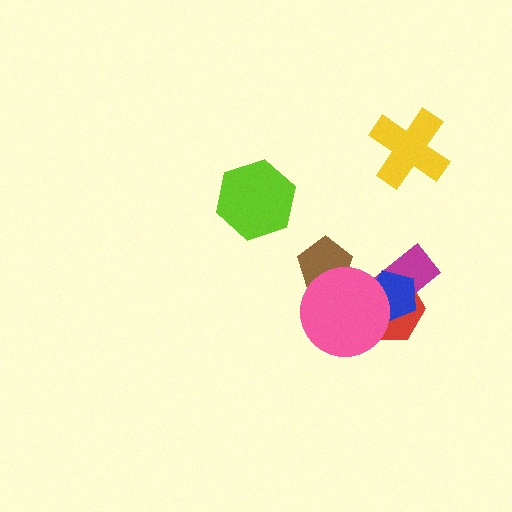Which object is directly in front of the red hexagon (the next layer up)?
The magenta rectangle is directly in front of the red hexagon.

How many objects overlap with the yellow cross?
0 objects overlap with the yellow cross.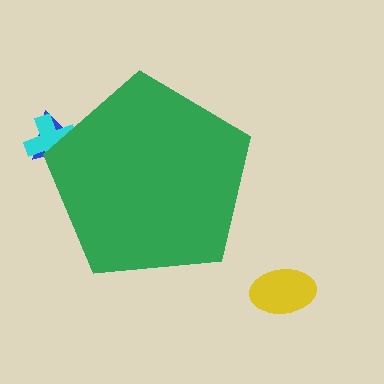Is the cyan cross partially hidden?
Yes, the cyan cross is partially hidden behind the green pentagon.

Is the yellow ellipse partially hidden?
No, the yellow ellipse is fully visible.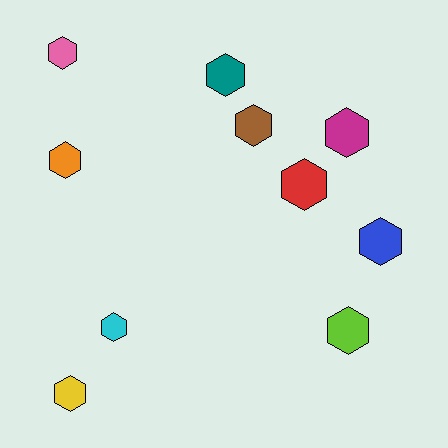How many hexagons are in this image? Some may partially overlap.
There are 10 hexagons.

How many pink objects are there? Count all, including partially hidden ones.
There is 1 pink object.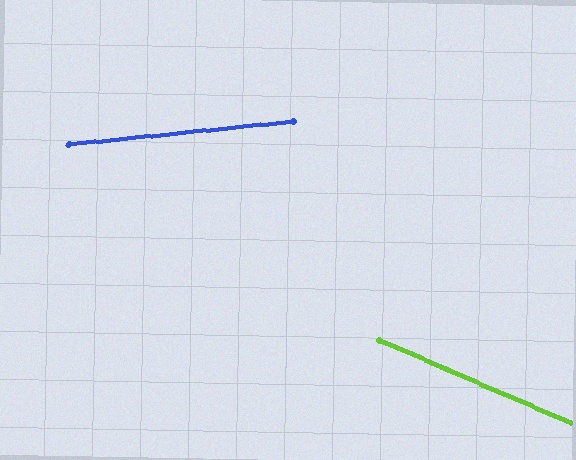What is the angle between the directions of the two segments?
Approximately 29 degrees.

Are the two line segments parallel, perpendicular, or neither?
Neither parallel nor perpendicular — they differ by about 29°.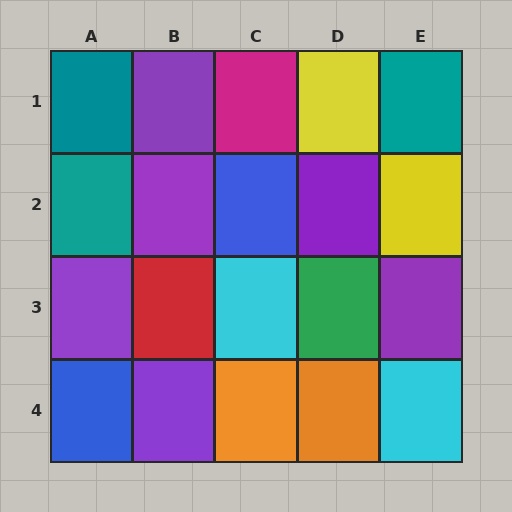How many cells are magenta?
1 cell is magenta.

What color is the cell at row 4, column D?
Orange.